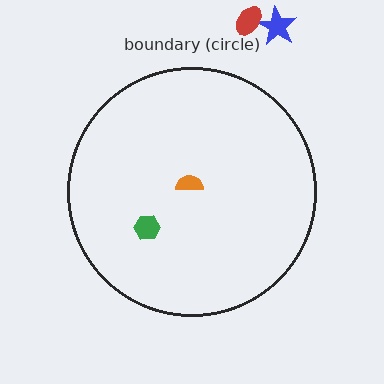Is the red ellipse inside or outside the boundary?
Outside.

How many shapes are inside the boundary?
2 inside, 2 outside.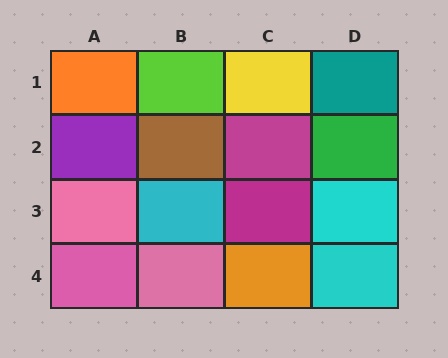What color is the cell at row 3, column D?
Cyan.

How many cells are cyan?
3 cells are cyan.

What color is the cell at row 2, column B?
Brown.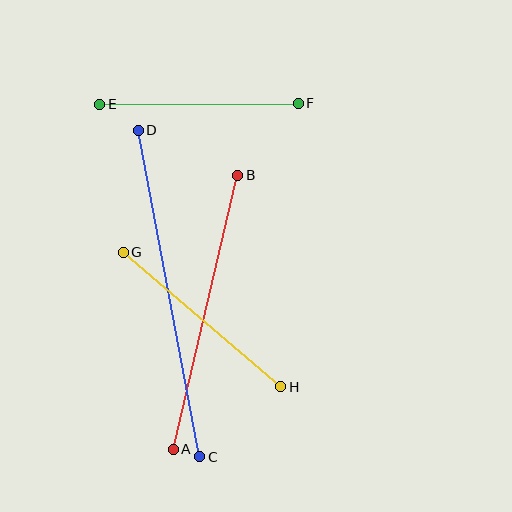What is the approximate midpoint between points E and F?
The midpoint is at approximately (199, 104) pixels.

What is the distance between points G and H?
The distance is approximately 207 pixels.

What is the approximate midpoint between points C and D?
The midpoint is at approximately (169, 293) pixels.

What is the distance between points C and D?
The distance is approximately 333 pixels.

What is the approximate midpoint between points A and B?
The midpoint is at approximately (205, 312) pixels.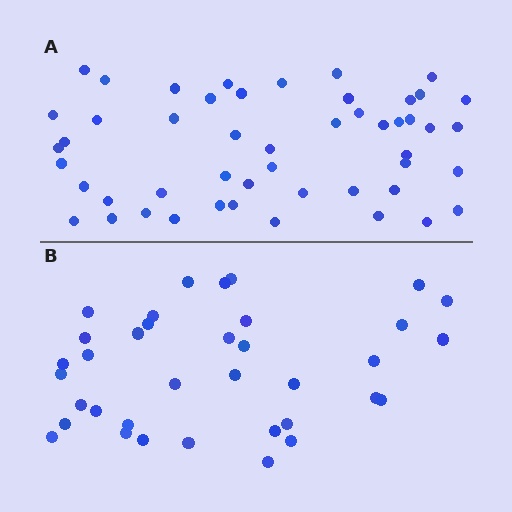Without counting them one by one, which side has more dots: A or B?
Region A (the top region) has more dots.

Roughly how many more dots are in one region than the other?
Region A has approximately 15 more dots than region B.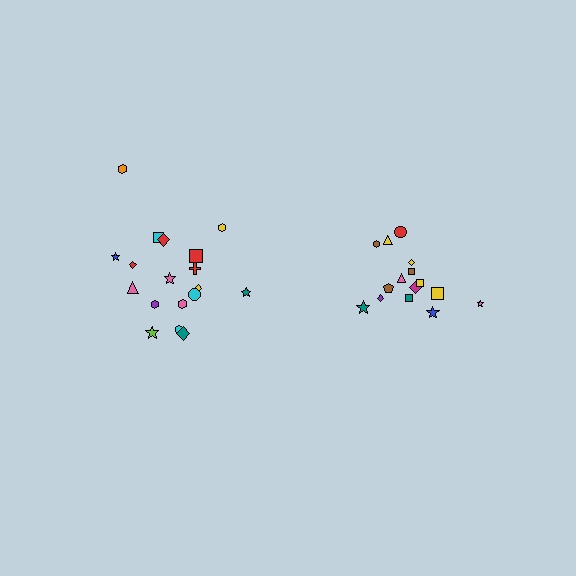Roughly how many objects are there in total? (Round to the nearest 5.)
Roughly 35 objects in total.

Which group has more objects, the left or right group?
The left group.